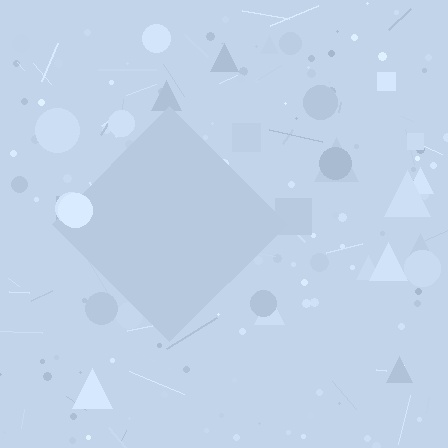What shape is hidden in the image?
A diamond is hidden in the image.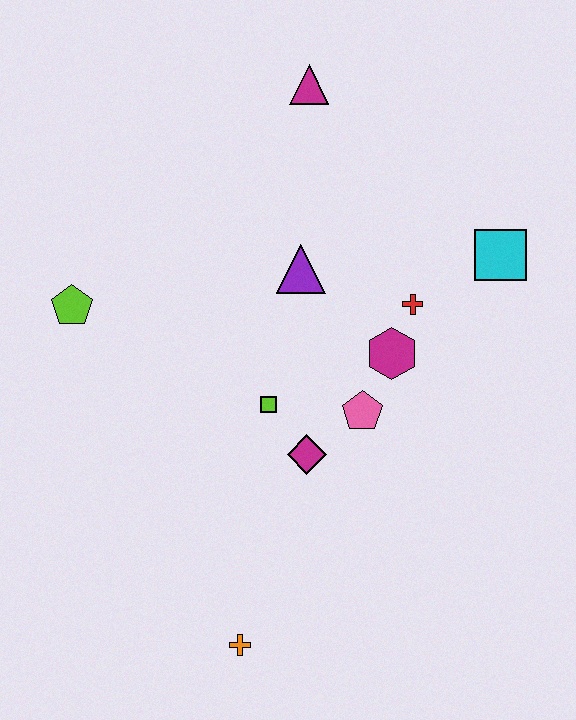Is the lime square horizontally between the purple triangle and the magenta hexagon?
No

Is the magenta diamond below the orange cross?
No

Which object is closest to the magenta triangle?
The purple triangle is closest to the magenta triangle.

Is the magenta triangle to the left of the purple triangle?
No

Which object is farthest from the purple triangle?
The orange cross is farthest from the purple triangle.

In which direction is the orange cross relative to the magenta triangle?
The orange cross is below the magenta triangle.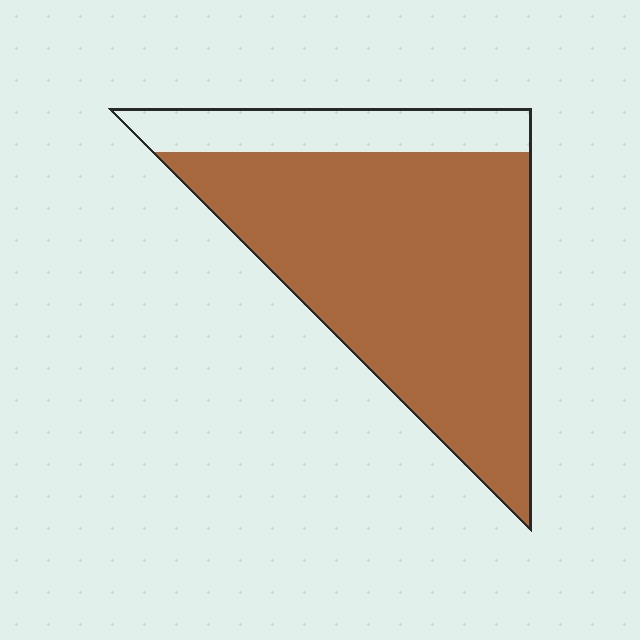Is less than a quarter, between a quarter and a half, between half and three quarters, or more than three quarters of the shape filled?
More than three quarters.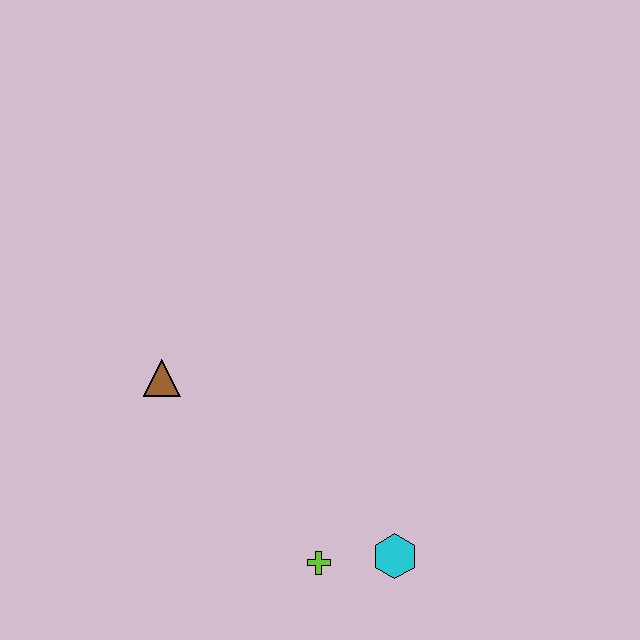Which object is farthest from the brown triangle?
The cyan hexagon is farthest from the brown triangle.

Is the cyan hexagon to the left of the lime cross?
No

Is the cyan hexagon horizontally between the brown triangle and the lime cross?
No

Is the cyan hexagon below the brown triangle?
Yes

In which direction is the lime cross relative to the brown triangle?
The lime cross is below the brown triangle.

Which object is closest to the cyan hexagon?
The lime cross is closest to the cyan hexagon.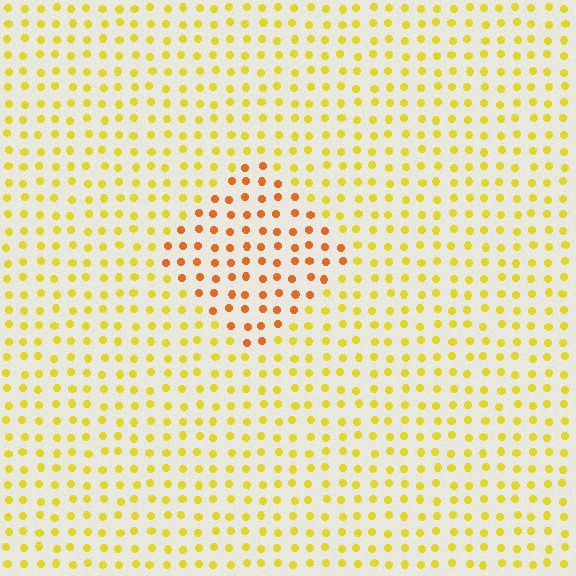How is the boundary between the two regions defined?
The boundary is defined purely by a slight shift in hue (about 35 degrees). Spacing, size, and orientation are identical on both sides.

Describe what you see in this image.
The image is filled with small yellow elements in a uniform arrangement. A diamond-shaped region is visible where the elements are tinted to a slightly different hue, forming a subtle color boundary.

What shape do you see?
I see a diamond.